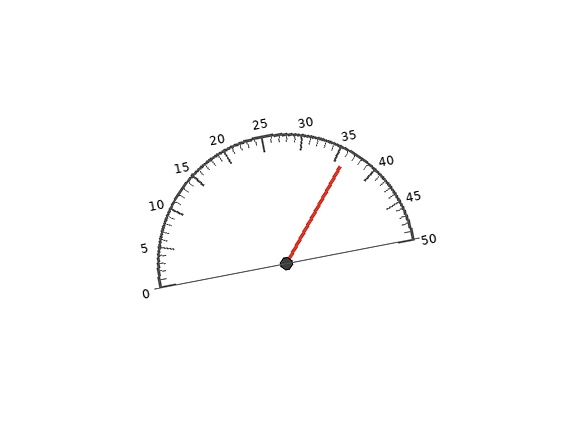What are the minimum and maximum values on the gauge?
The gauge ranges from 0 to 50.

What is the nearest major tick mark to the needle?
The nearest major tick mark is 35.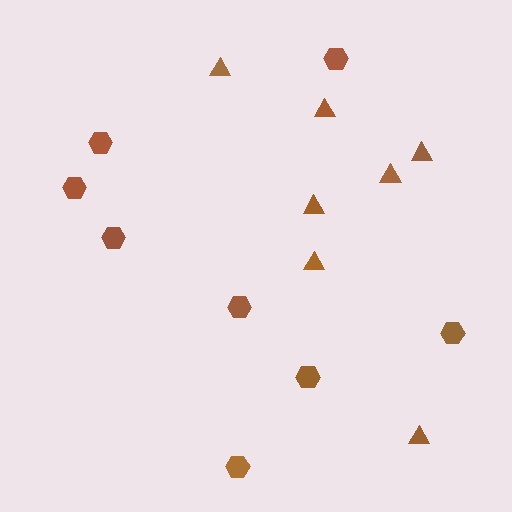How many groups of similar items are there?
There are 2 groups: one group of hexagons (8) and one group of triangles (7).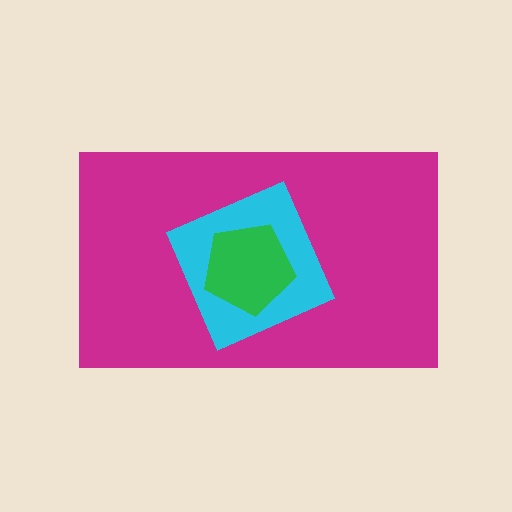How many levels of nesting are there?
3.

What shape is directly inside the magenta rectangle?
The cyan diamond.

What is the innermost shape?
The green pentagon.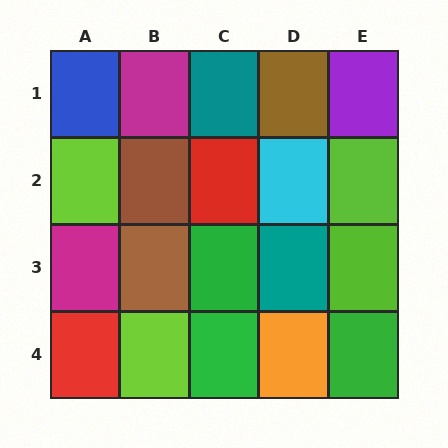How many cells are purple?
1 cell is purple.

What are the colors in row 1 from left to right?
Blue, magenta, teal, brown, purple.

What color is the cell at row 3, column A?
Magenta.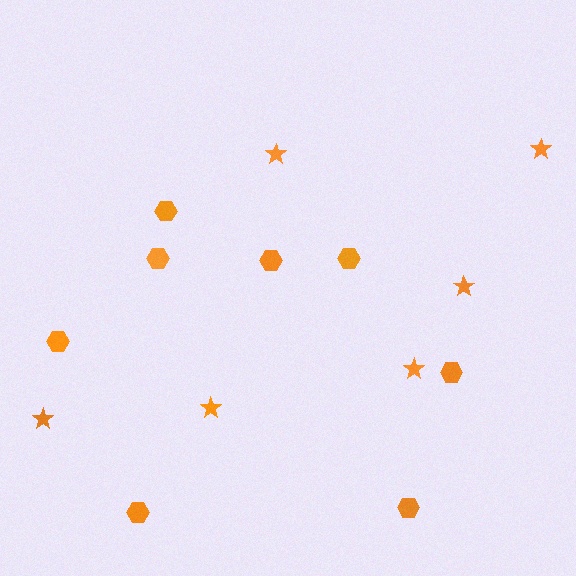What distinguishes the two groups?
There are 2 groups: one group of hexagons (8) and one group of stars (6).